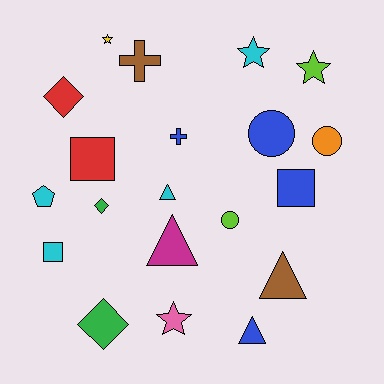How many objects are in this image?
There are 20 objects.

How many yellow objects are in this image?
There is 1 yellow object.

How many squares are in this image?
There are 3 squares.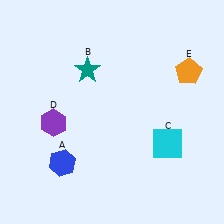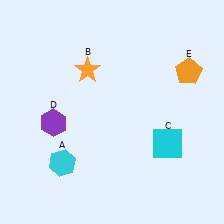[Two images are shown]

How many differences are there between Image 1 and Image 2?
There are 2 differences between the two images.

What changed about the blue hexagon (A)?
In Image 1, A is blue. In Image 2, it changed to cyan.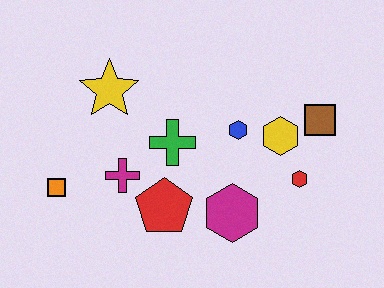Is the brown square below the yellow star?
Yes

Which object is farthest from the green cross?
The brown square is farthest from the green cross.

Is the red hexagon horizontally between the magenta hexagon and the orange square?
No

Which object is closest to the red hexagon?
The yellow hexagon is closest to the red hexagon.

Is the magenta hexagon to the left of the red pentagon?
No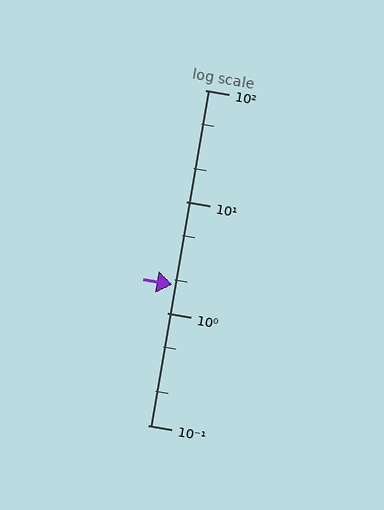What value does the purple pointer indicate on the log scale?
The pointer indicates approximately 1.8.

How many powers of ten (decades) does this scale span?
The scale spans 3 decades, from 0.1 to 100.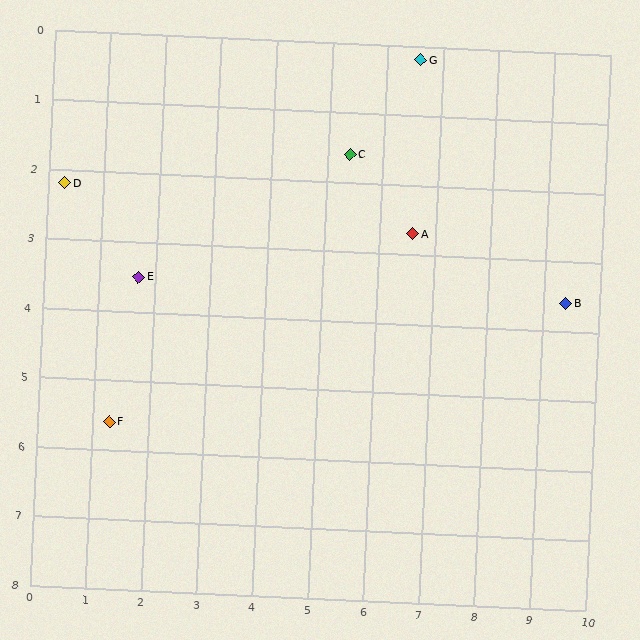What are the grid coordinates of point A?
Point A is at approximately (6.6, 2.7).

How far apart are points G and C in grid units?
Points G and C are about 1.8 grid units apart.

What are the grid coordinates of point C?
Point C is at approximately (5.4, 1.6).